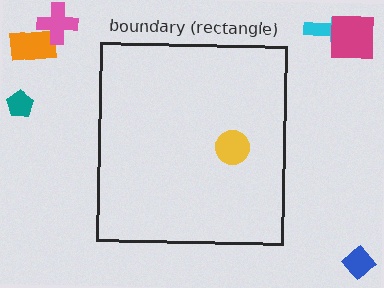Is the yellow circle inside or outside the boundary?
Inside.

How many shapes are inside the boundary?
1 inside, 6 outside.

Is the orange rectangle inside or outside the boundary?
Outside.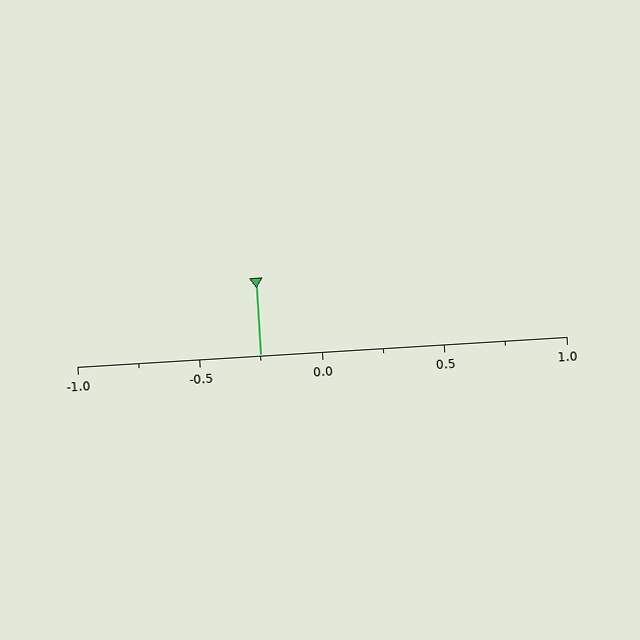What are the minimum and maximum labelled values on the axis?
The axis runs from -1.0 to 1.0.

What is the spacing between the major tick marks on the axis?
The major ticks are spaced 0.5 apart.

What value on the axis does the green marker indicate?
The marker indicates approximately -0.25.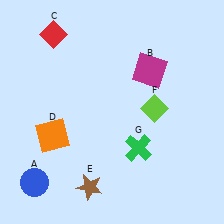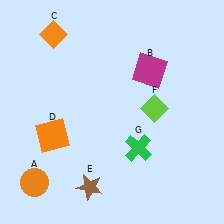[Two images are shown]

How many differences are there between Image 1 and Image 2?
There are 2 differences between the two images.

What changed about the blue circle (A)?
In Image 1, A is blue. In Image 2, it changed to orange.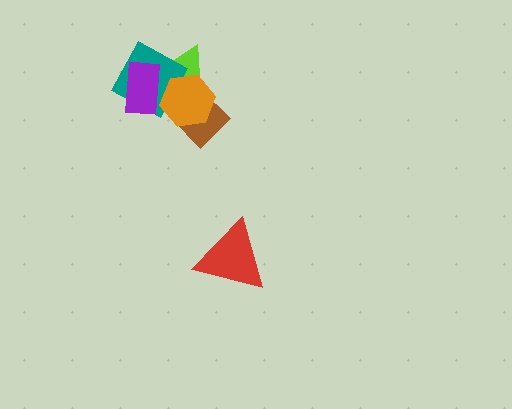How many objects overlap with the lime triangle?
4 objects overlap with the lime triangle.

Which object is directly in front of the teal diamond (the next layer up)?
The purple rectangle is directly in front of the teal diamond.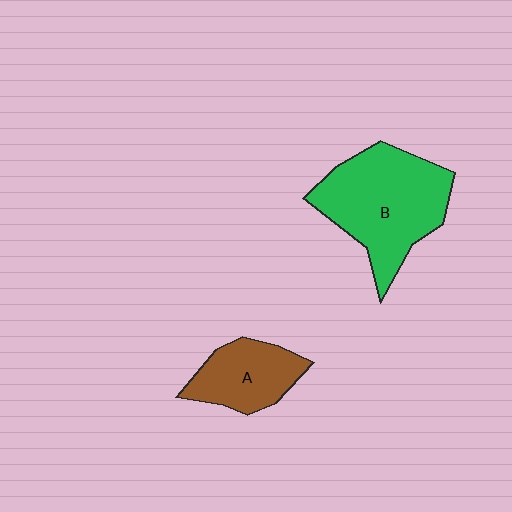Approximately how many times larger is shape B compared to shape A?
Approximately 1.9 times.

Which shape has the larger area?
Shape B (green).